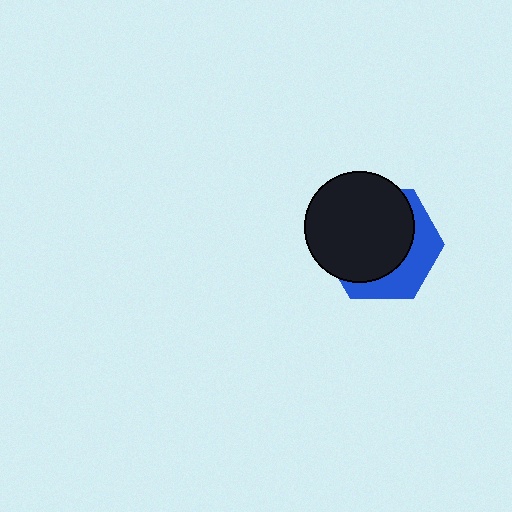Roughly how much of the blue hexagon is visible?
A small part of it is visible (roughly 34%).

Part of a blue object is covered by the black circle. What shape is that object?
It is a hexagon.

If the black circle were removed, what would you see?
You would see the complete blue hexagon.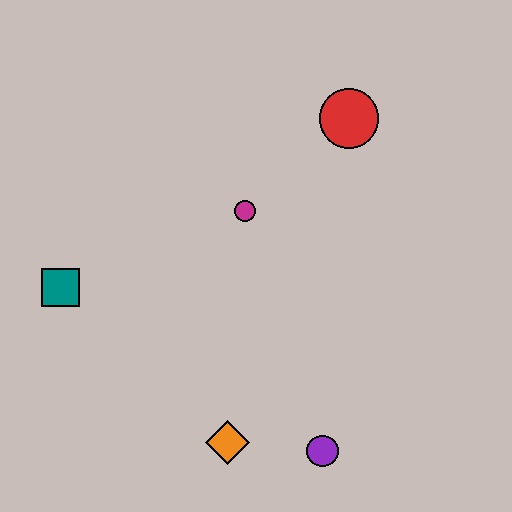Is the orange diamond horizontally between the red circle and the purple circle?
No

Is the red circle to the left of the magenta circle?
No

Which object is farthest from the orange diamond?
The red circle is farthest from the orange diamond.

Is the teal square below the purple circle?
No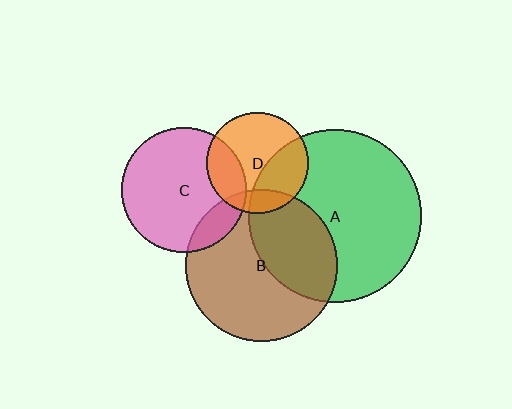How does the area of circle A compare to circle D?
Approximately 2.9 times.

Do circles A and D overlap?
Yes.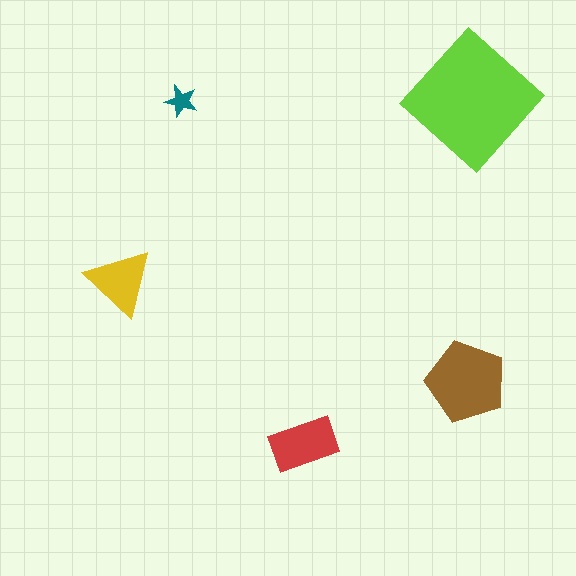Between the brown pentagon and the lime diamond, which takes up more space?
The lime diamond.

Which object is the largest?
The lime diamond.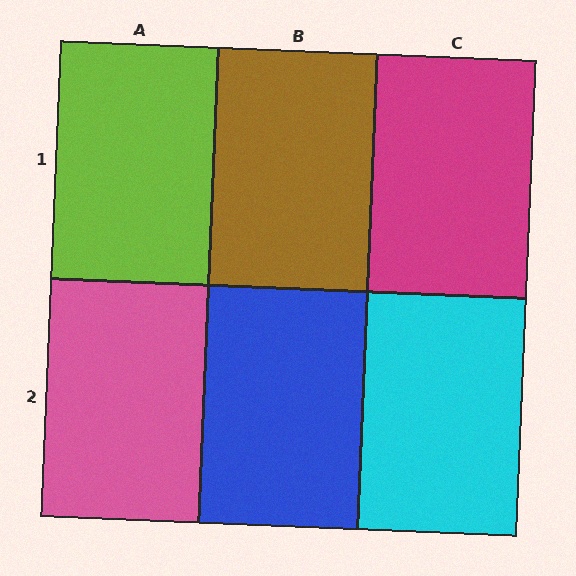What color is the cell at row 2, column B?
Blue.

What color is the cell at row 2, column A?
Pink.